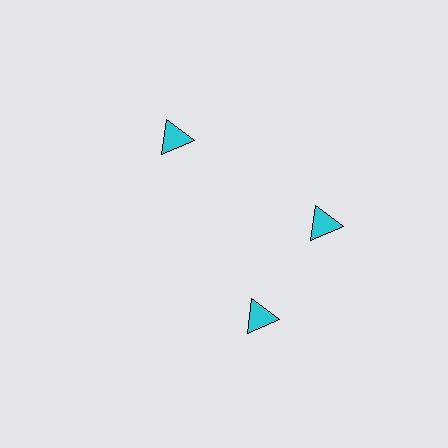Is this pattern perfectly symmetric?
No. The 3 cyan triangles are arranged in a ring, but one element near the 7 o'clock position is rotated out of alignment along the ring, breaking the 3-fold rotational symmetry.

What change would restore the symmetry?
The symmetry would be restored by rotating it back into even spacing with its neighbors so that all 3 triangles sit at equal angles and equal distance from the center.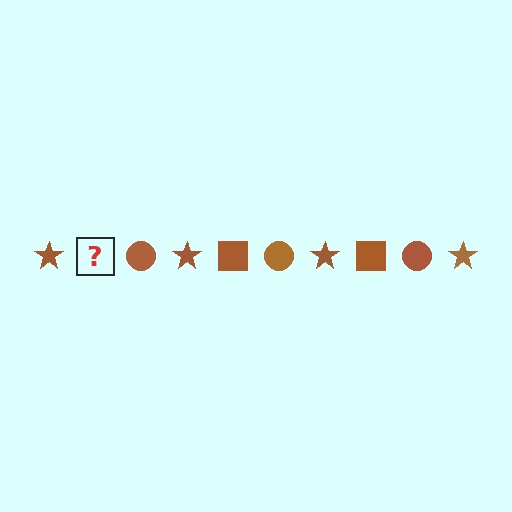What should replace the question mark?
The question mark should be replaced with a brown square.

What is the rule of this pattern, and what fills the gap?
The rule is that the pattern cycles through star, square, circle shapes in brown. The gap should be filled with a brown square.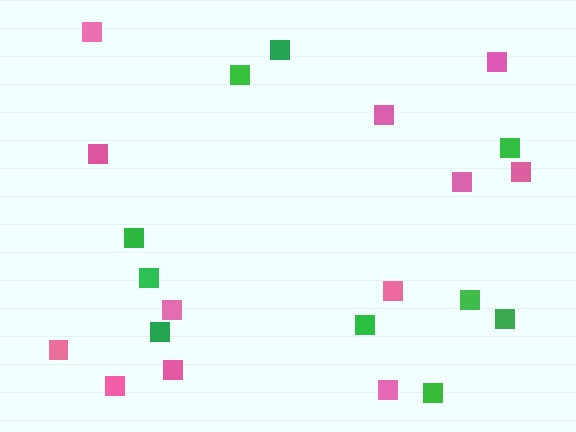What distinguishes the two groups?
There are 2 groups: one group of pink squares (12) and one group of green squares (10).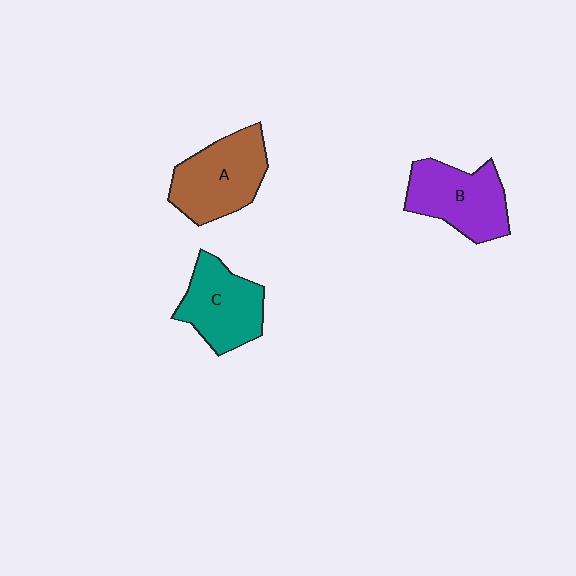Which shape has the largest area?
Shape A (brown).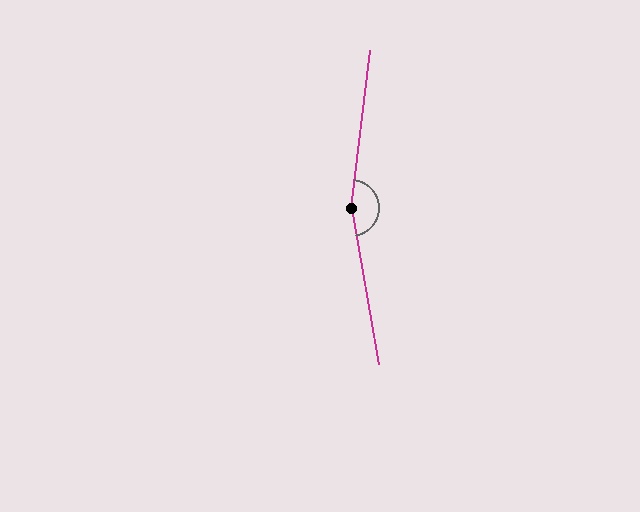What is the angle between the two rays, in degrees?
Approximately 163 degrees.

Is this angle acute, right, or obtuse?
It is obtuse.